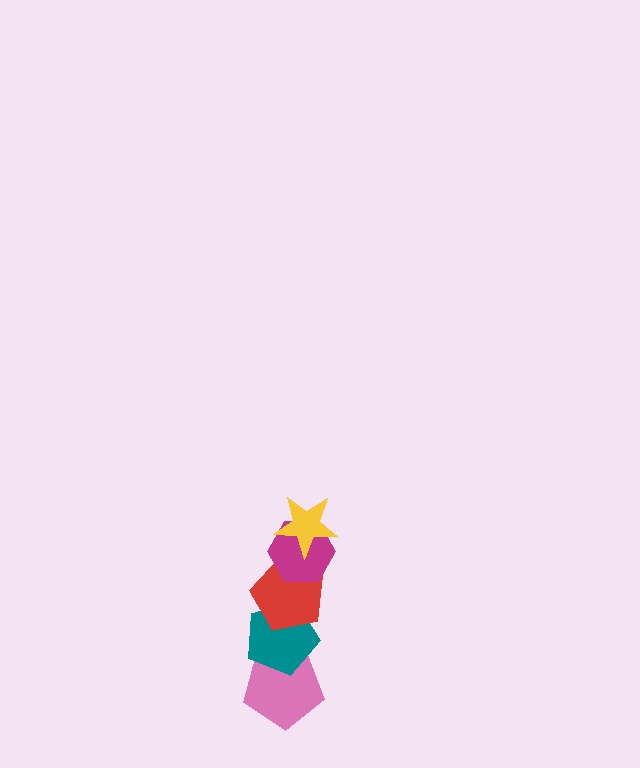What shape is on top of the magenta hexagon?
The yellow star is on top of the magenta hexagon.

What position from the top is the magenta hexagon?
The magenta hexagon is 2nd from the top.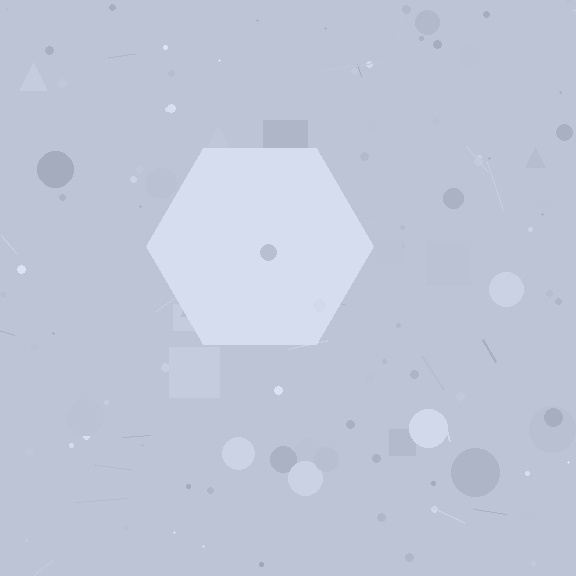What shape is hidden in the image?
A hexagon is hidden in the image.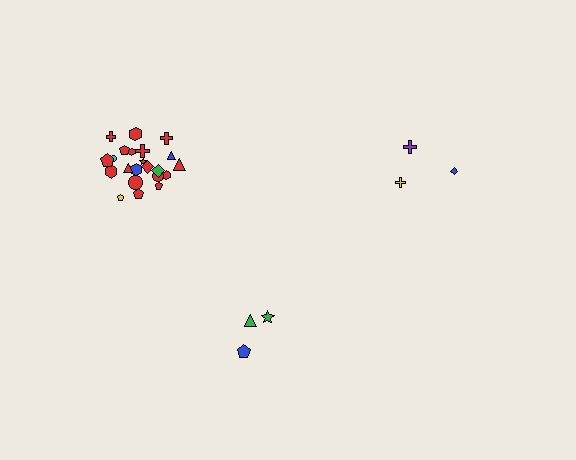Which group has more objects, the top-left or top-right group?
The top-left group.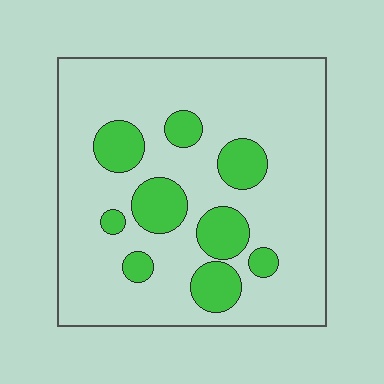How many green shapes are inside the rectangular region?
9.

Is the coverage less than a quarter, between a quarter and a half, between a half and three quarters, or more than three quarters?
Less than a quarter.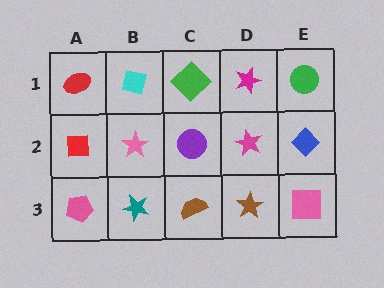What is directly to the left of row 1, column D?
A green diamond.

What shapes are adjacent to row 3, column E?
A blue diamond (row 2, column E), a brown star (row 3, column D).